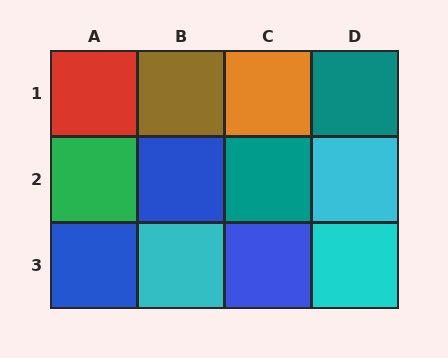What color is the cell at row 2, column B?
Blue.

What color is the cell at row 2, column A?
Green.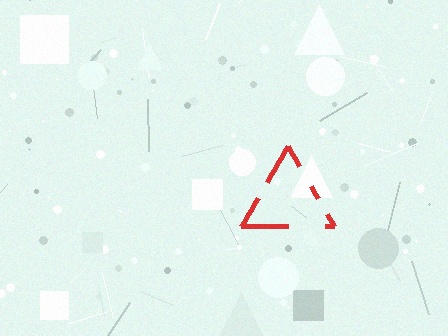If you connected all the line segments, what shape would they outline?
They would outline a triangle.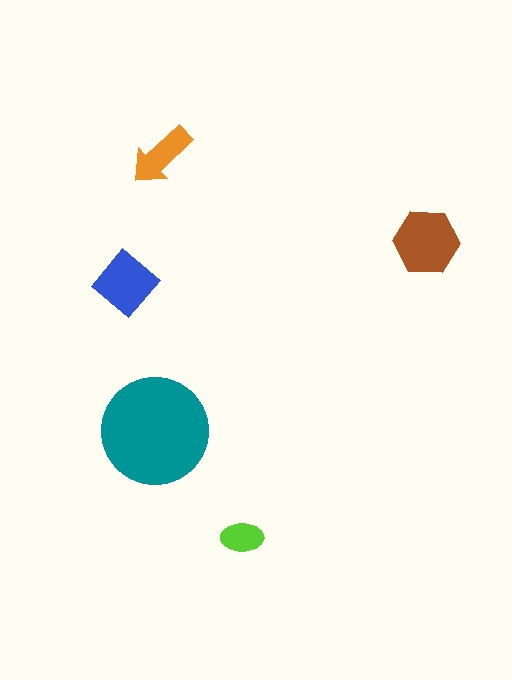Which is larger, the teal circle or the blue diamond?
The teal circle.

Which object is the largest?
The teal circle.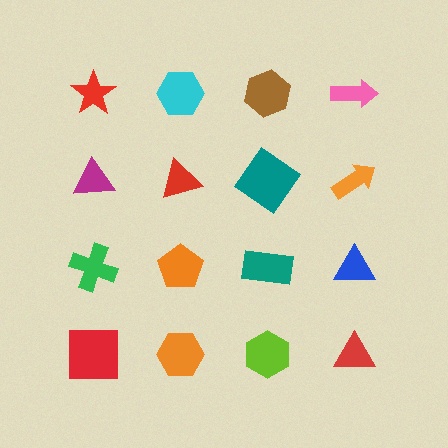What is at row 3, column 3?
A teal rectangle.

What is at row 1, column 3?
A brown hexagon.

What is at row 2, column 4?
An orange arrow.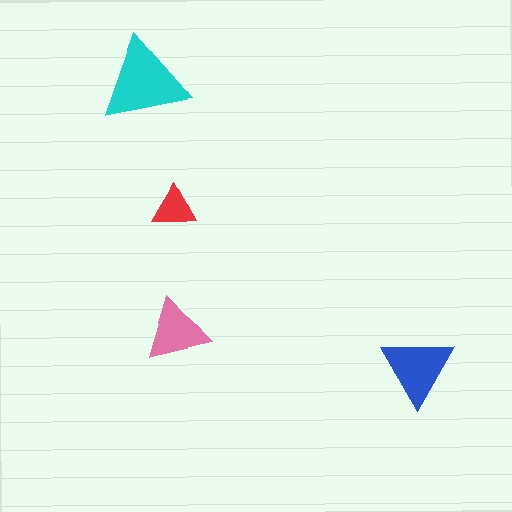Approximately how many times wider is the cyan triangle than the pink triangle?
About 1.5 times wider.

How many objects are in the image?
There are 4 objects in the image.